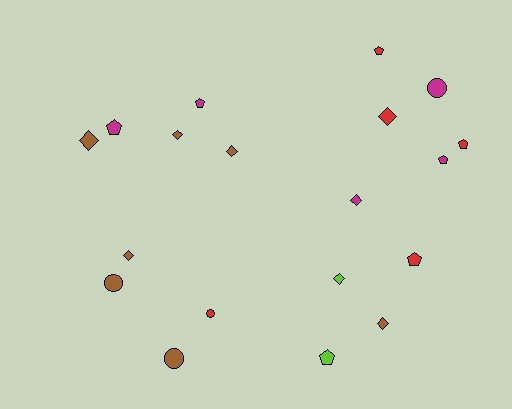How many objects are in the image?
There are 19 objects.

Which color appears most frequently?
Brown, with 7 objects.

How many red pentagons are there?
There are 3 red pentagons.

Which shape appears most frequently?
Diamond, with 8 objects.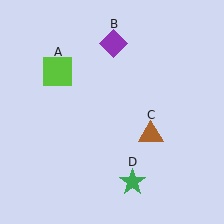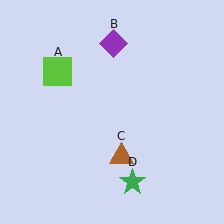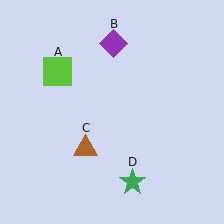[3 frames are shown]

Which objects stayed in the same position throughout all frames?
Lime square (object A) and purple diamond (object B) and green star (object D) remained stationary.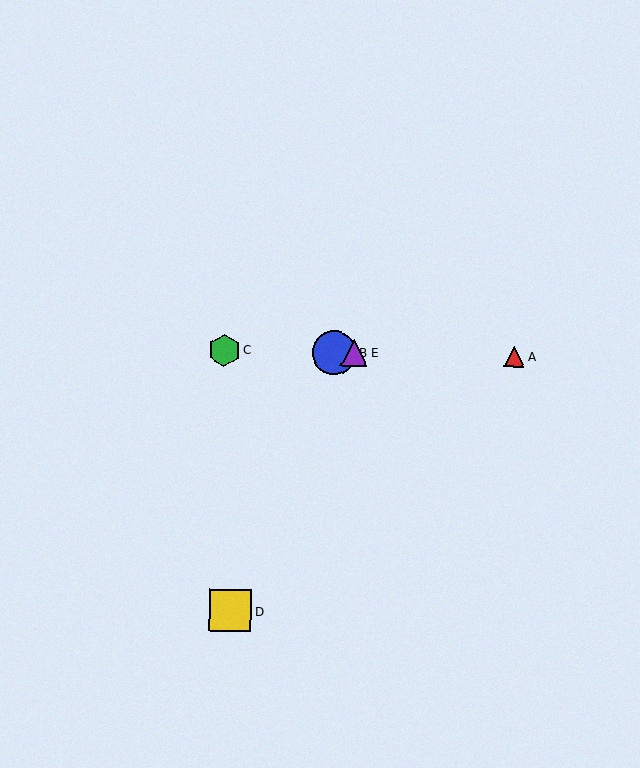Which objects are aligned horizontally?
Objects A, B, C, E are aligned horizontally.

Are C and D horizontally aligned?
No, C is at y≈350 and D is at y≈611.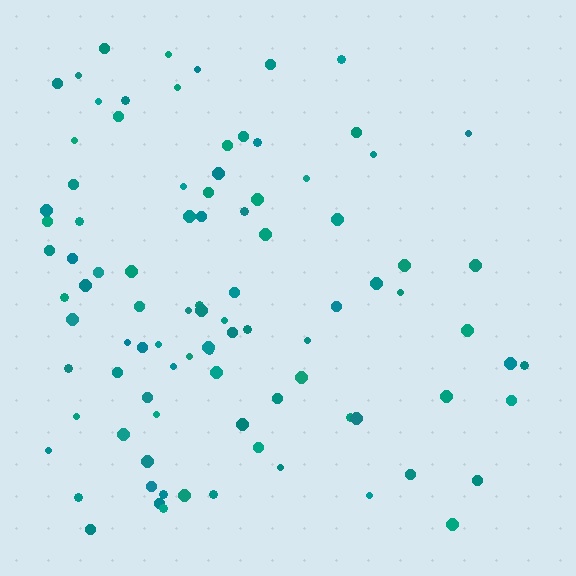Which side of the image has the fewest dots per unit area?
The right.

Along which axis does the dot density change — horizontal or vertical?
Horizontal.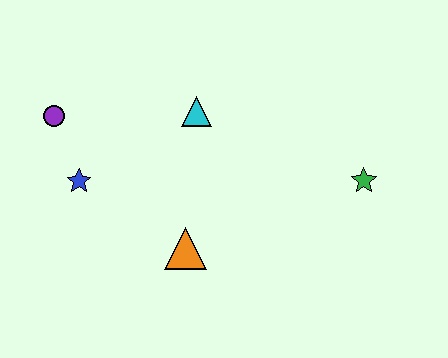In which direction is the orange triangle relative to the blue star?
The orange triangle is to the right of the blue star.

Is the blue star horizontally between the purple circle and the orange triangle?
Yes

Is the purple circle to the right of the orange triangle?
No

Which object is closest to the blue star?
The purple circle is closest to the blue star.